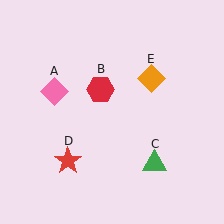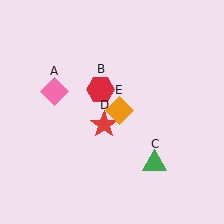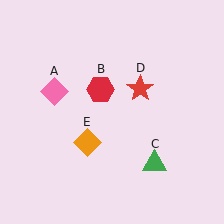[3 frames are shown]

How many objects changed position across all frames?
2 objects changed position: red star (object D), orange diamond (object E).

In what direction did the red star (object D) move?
The red star (object D) moved up and to the right.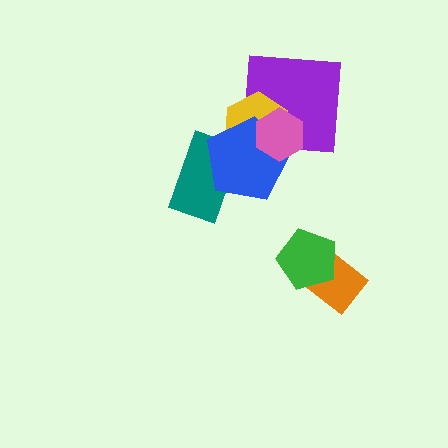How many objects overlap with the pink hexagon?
3 objects overlap with the pink hexagon.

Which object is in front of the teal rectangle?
The blue pentagon is in front of the teal rectangle.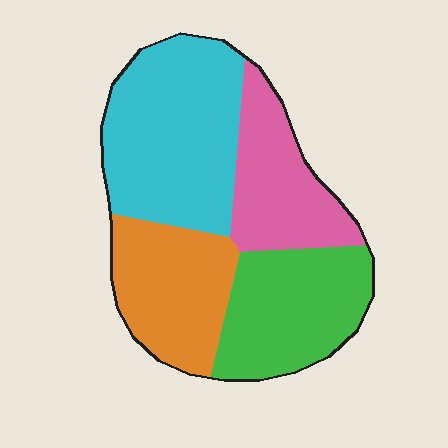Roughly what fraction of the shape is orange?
Orange takes up about one fifth (1/5) of the shape.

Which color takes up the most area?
Cyan, at roughly 35%.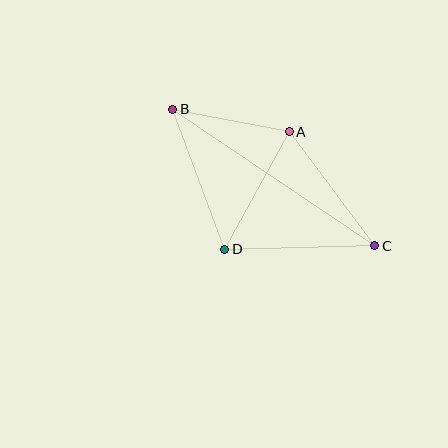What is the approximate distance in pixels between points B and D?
The distance between B and D is approximately 149 pixels.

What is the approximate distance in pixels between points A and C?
The distance between A and C is approximately 143 pixels.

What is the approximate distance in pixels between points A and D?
The distance between A and D is approximately 134 pixels.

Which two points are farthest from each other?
Points B and C are farthest from each other.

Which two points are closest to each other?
Points A and B are closest to each other.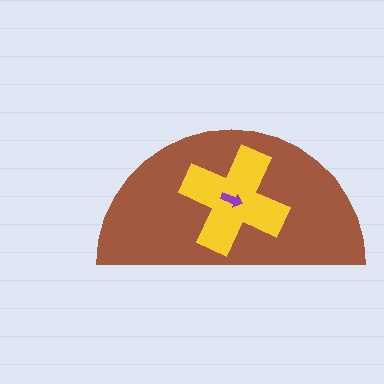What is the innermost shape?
The purple arrow.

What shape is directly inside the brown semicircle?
The yellow cross.